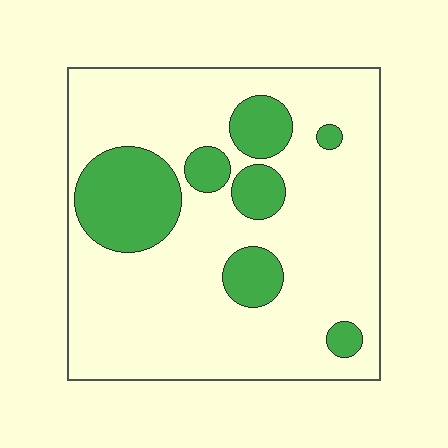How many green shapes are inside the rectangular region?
7.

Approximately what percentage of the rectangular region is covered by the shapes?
Approximately 20%.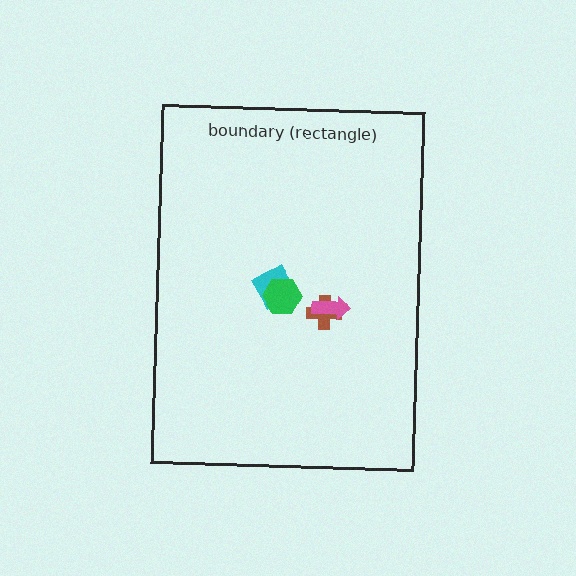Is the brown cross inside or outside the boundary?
Inside.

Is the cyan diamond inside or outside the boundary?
Inside.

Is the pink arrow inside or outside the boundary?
Inside.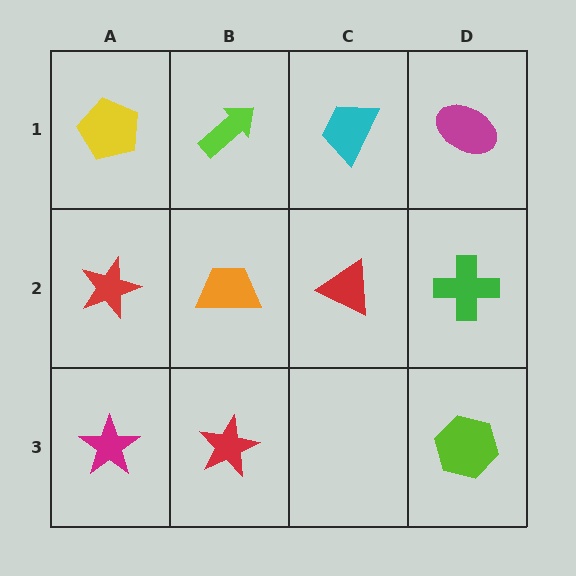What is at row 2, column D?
A green cross.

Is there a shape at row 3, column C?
No, that cell is empty.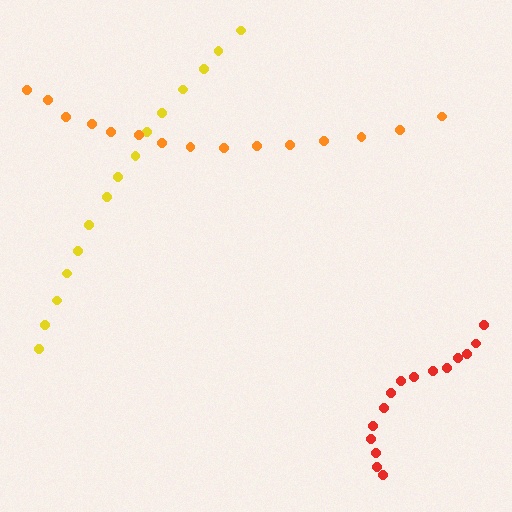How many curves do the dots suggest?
There are 3 distinct paths.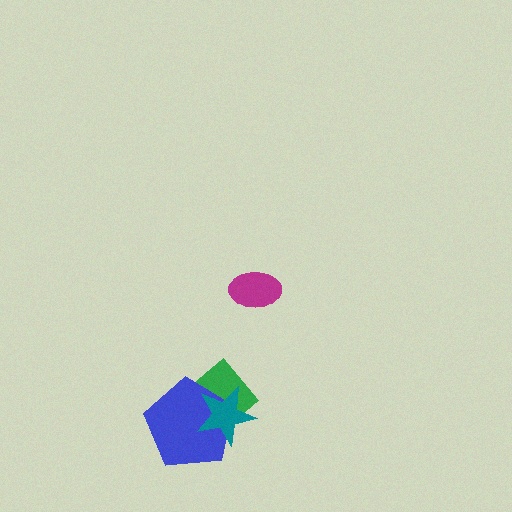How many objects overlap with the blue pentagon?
2 objects overlap with the blue pentagon.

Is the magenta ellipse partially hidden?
No, no other shape covers it.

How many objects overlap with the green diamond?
2 objects overlap with the green diamond.